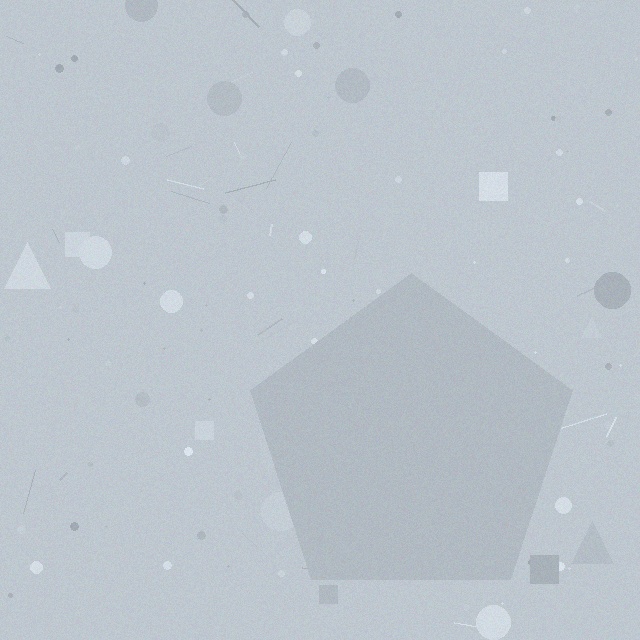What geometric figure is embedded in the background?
A pentagon is embedded in the background.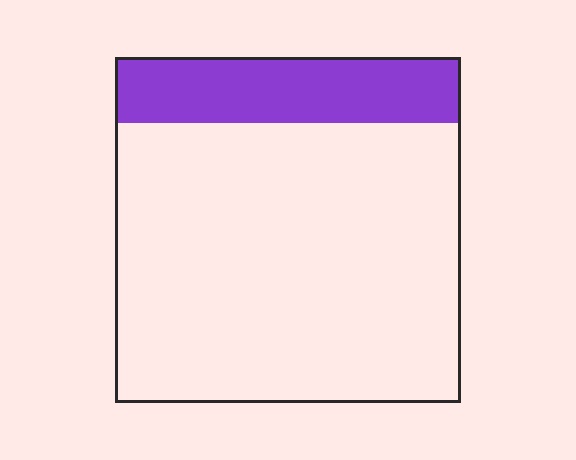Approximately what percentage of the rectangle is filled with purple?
Approximately 20%.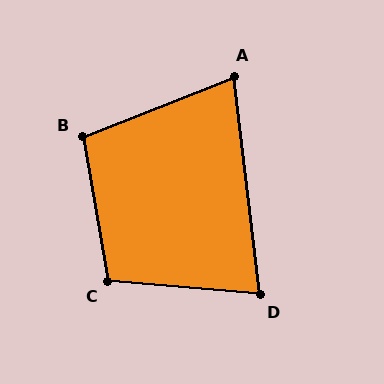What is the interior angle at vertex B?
Approximately 102 degrees (obtuse).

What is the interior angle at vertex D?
Approximately 78 degrees (acute).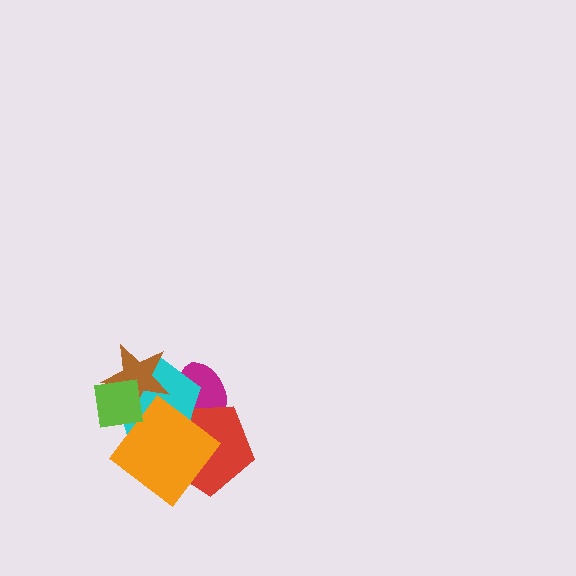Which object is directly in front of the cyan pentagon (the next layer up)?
The brown star is directly in front of the cyan pentagon.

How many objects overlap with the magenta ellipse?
2 objects overlap with the magenta ellipse.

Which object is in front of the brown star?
The lime square is in front of the brown star.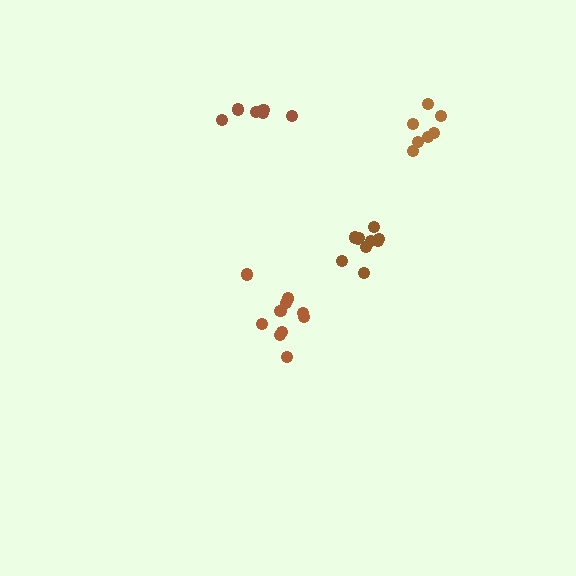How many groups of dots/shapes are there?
There are 4 groups.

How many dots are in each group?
Group 1: 10 dots, Group 2: 10 dots, Group 3: 6 dots, Group 4: 7 dots (33 total).